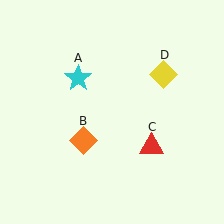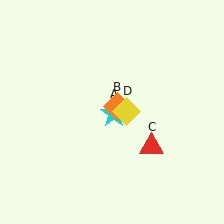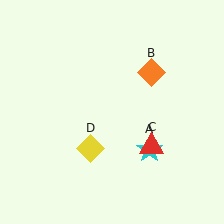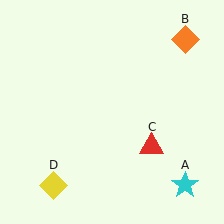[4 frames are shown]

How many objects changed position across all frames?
3 objects changed position: cyan star (object A), orange diamond (object B), yellow diamond (object D).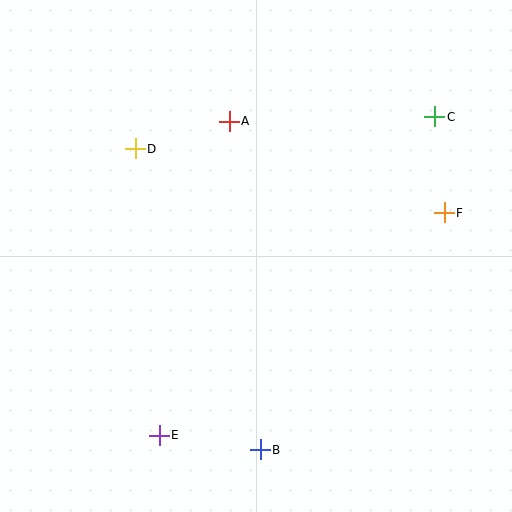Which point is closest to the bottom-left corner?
Point E is closest to the bottom-left corner.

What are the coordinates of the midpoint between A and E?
The midpoint between A and E is at (194, 278).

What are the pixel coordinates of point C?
Point C is at (435, 117).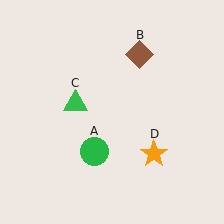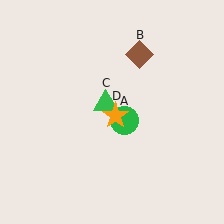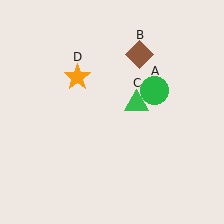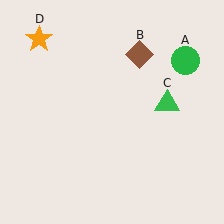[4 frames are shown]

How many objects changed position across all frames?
3 objects changed position: green circle (object A), green triangle (object C), orange star (object D).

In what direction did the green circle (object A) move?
The green circle (object A) moved up and to the right.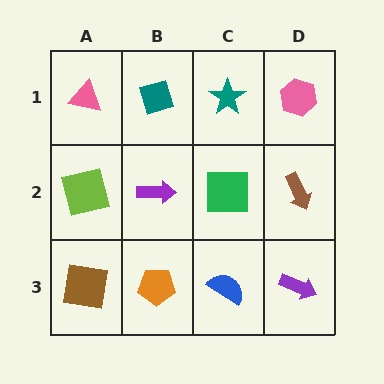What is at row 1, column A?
A pink triangle.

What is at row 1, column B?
A teal diamond.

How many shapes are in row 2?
4 shapes.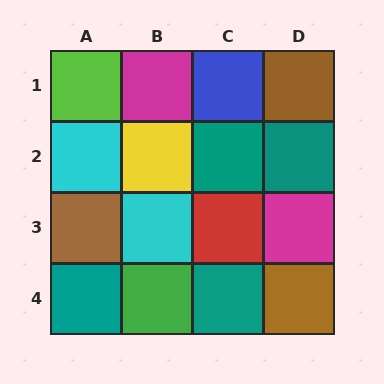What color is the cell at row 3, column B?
Cyan.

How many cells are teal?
4 cells are teal.